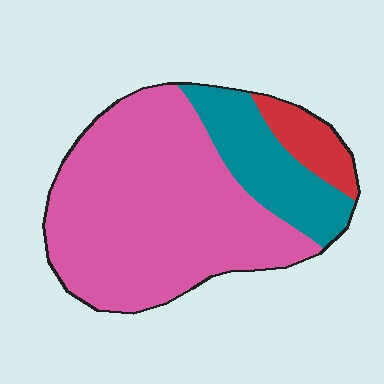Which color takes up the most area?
Pink, at roughly 70%.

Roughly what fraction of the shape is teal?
Teal takes up about one fifth (1/5) of the shape.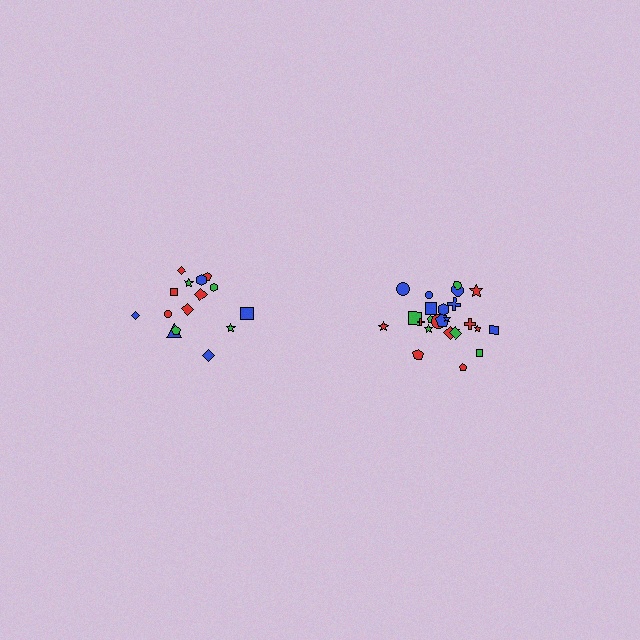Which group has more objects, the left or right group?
The right group.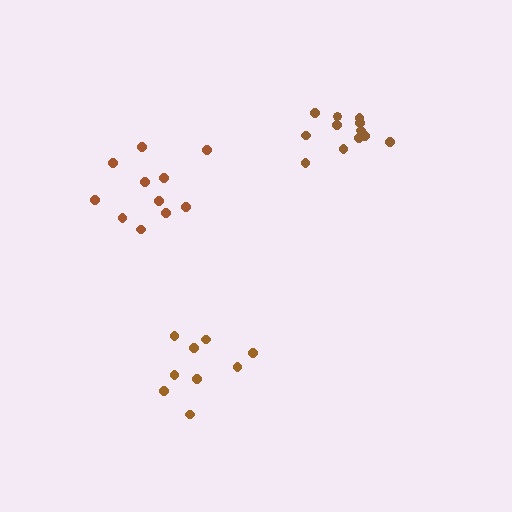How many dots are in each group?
Group 1: 9 dots, Group 2: 12 dots, Group 3: 11 dots (32 total).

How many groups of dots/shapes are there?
There are 3 groups.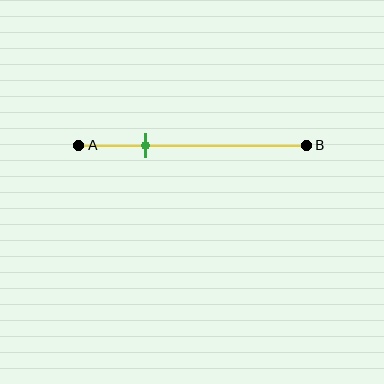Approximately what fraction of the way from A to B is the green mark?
The green mark is approximately 30% of the way from A to B.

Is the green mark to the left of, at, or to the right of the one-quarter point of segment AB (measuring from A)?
The green mark is to the right of the one-quarter point of segment AB.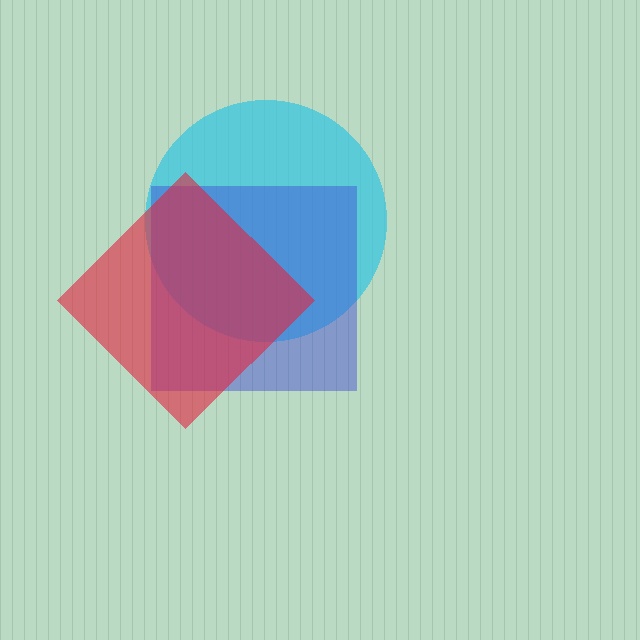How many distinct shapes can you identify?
There are 3 distinct shapes: a cyan circle, a blue square, a red diamond.